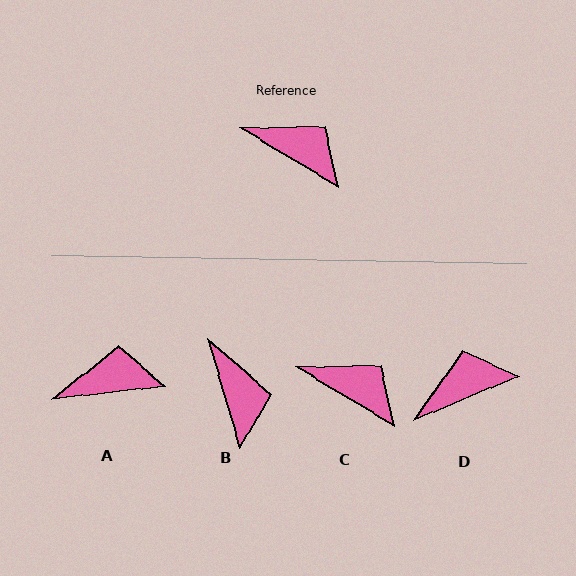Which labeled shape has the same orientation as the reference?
C.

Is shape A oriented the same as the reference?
No, it is off by about 38 degrees.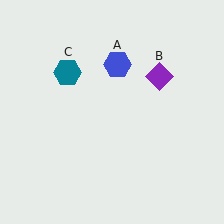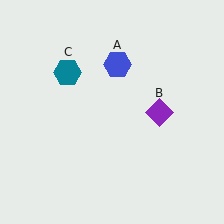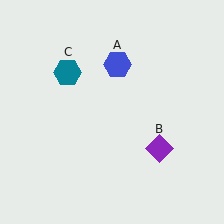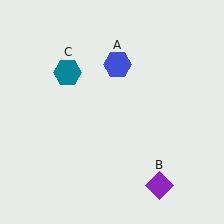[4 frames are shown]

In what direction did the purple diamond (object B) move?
The purple diamond (object B) moved down.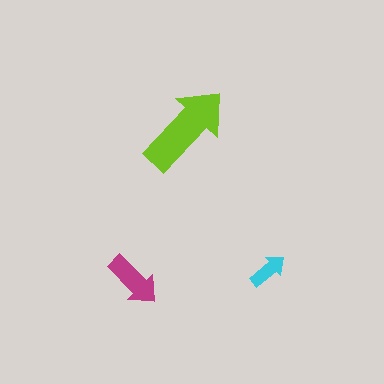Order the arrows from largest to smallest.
the lime one, the magenta one, the cyan one.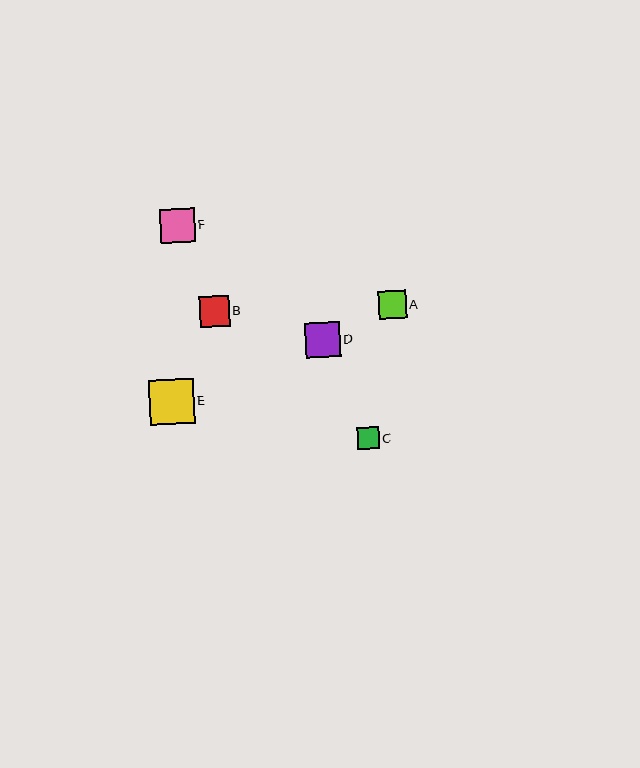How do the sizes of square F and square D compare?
Square F and square D are approximately the same size.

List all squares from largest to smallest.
From largest to smallest: E, F, D, B, A, C.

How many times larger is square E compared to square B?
Square E is approximately 1.5 times the size of square B.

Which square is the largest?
Square E is the largest with a size of approximately 45 pixels.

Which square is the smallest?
Square C is the smallest with a size of approximately 21 pixels.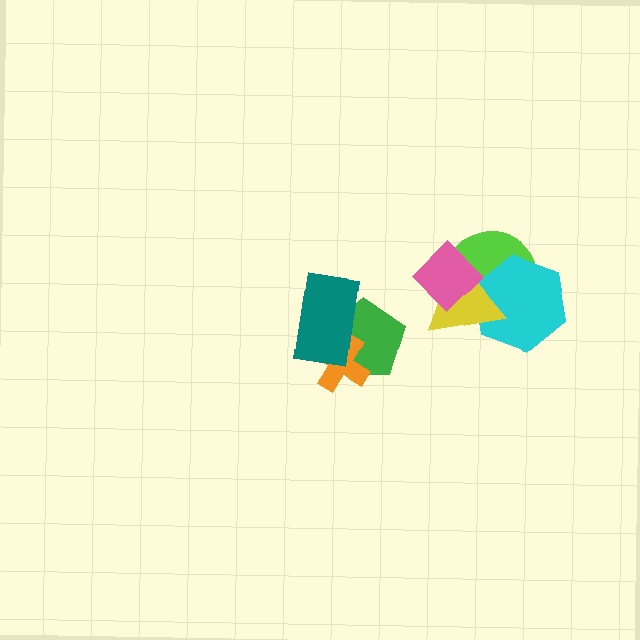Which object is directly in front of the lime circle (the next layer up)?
The cyan hexagon is directly in front of the lime circle.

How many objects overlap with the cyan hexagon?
2 objects overlap with the cyan hexagon.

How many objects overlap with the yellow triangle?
3 objects overlap with the yellow triangle.